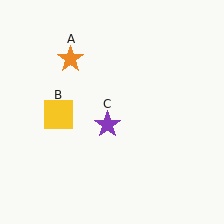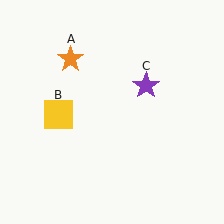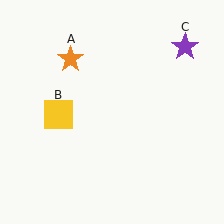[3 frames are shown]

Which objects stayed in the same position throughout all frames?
Orange star (object A) and yellow square (object B) remained stationary.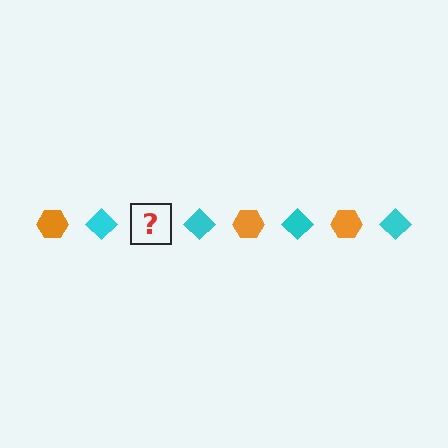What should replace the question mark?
The question mark should be replaced with an orange hexagon.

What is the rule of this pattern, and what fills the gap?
The rule is that the pattern alternates between orange hexagon and cyan diamond. The gap should be filled with an orange hexagon.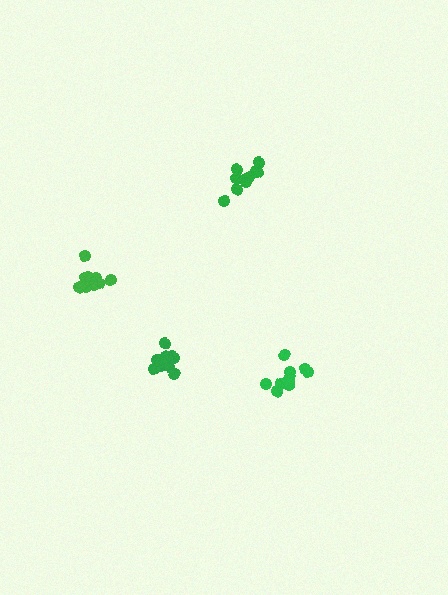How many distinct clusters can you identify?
There are 4 distinct clusters.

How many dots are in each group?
Group 1: 12 dots, Group 2: 10 dots, Group 3: 10 dots, Group 4: 10 dots (42 total).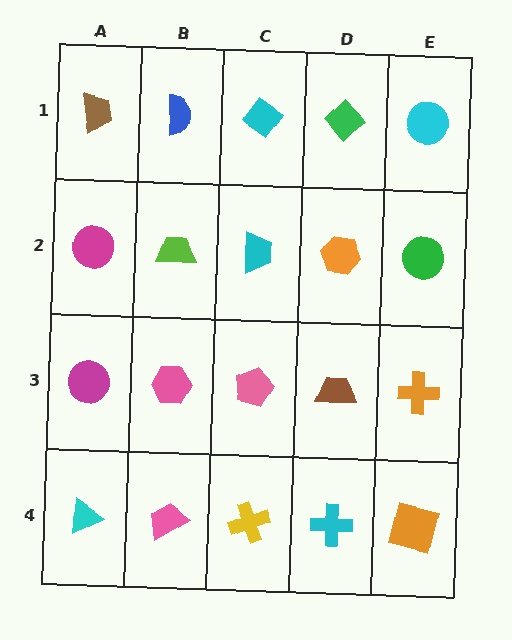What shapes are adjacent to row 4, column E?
An orange cross (row 3, column E), a cyan cross (row 4, column D).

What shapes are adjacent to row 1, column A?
A magenta circle (row 2, column A), a blue semicircle (row 1, column B).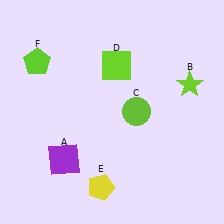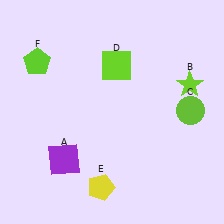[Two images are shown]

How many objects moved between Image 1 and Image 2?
1 object moved between the two images.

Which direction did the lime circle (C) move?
The lime circle (C) moved right.